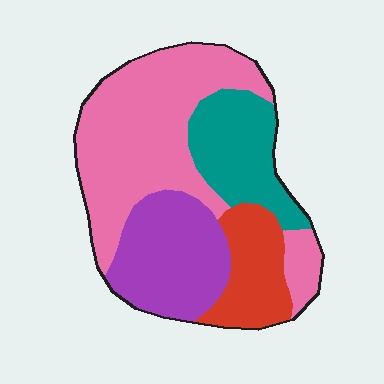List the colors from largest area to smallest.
From largest to smallest: pink, purple, teal, red.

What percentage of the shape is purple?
Purple covers about 25% of the shape.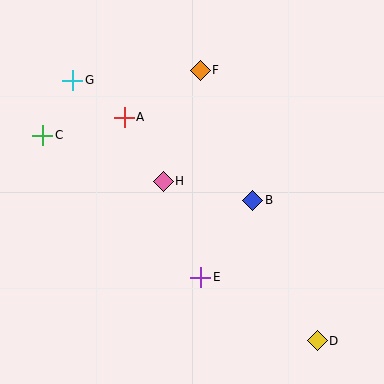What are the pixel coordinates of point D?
Point D is at (317, 341).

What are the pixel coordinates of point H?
Point H is at (163, 181).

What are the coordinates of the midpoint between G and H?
The midpoint between G and H is at (118, 131).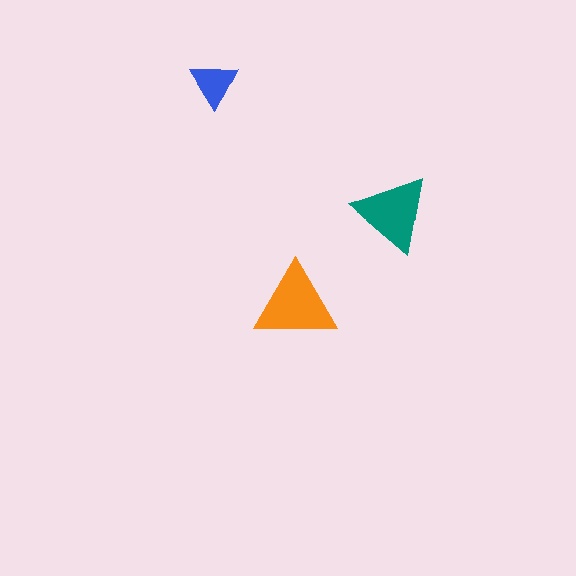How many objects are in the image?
There are 3 objects in the image.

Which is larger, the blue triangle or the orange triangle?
The orange one.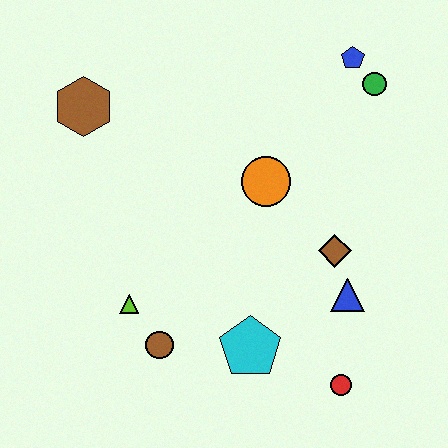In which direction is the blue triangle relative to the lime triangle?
The blue triangle is to the right of the lime triangle.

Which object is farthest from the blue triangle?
The brown hexagon is farthest from the blue triangle.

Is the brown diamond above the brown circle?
Yes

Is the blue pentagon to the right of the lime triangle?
Yes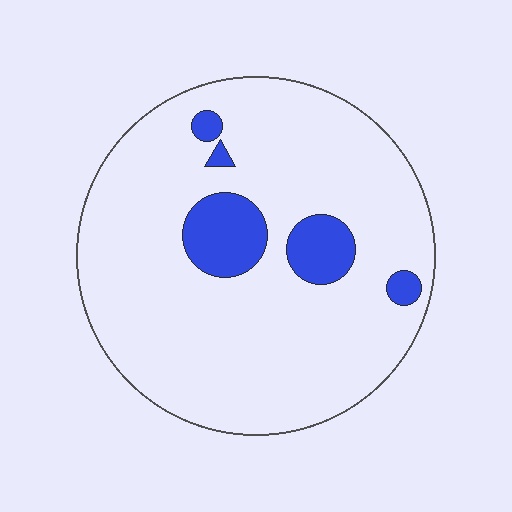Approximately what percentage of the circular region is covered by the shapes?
Approximately 10%.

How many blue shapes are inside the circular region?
5.